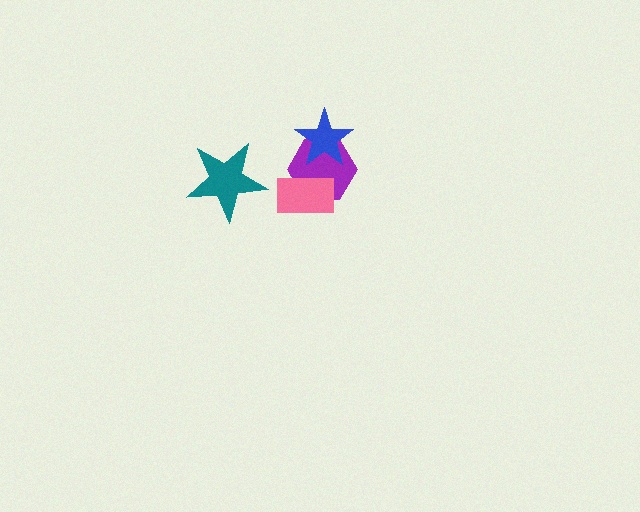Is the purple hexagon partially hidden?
Yes, it is partially covered by another shape.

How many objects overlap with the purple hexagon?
2 objects overlap with the purple hexagon.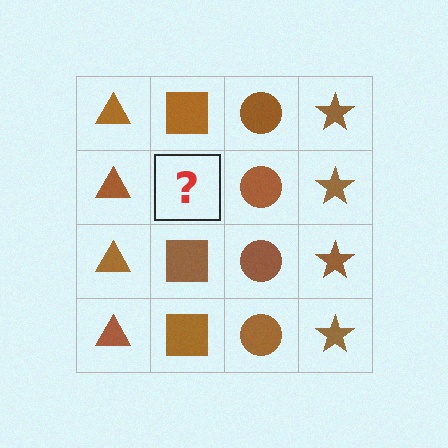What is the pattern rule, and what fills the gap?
The rule is that each column has a consistent shape. The gap should be filled with a brown square.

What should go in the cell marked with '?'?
The missing cell should contain a brown square.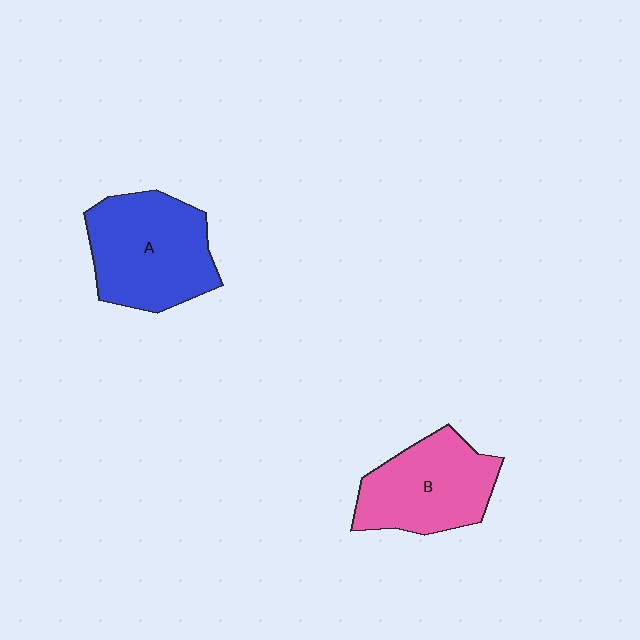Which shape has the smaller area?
Shape B (pink).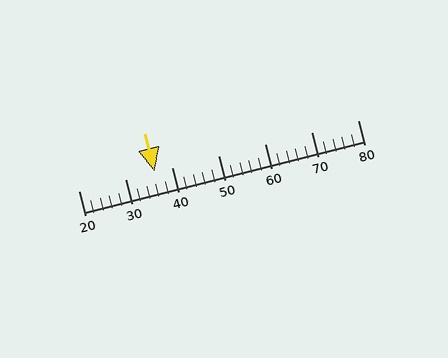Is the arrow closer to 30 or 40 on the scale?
The arrow is closer to 40.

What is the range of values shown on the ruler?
The ruler shows values from 20 to 80.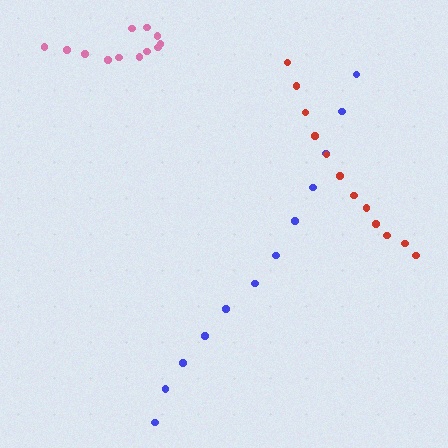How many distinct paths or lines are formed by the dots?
There are 3 distinct paths.